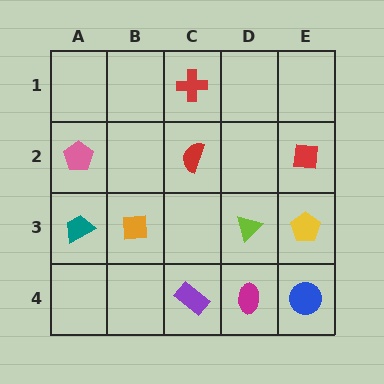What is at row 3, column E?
A yellow pentagon.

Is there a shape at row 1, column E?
No, that cell is empty.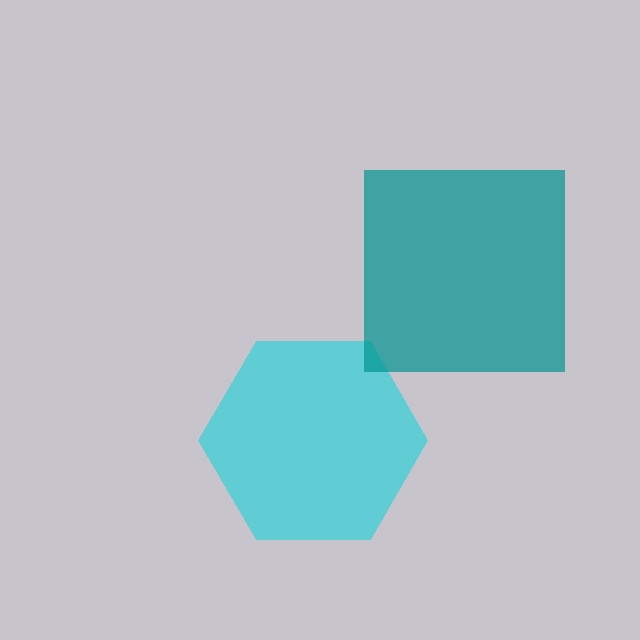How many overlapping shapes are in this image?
There are 2 overlapping shapes in the image.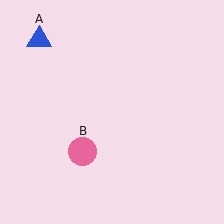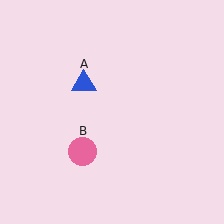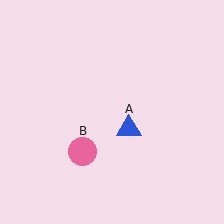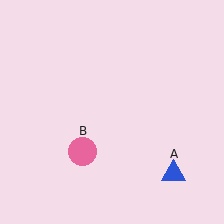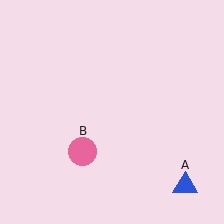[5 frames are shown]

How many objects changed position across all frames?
1 object changed position: blue triangle (object A).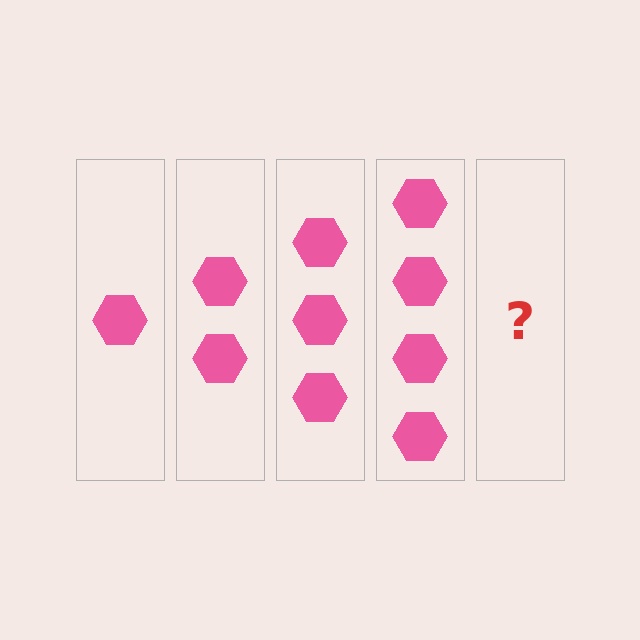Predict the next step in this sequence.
The next step is 5 hexagons.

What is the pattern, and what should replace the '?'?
The pattern is that each step adds one more hexagon. The '?' should be 5 hexagons.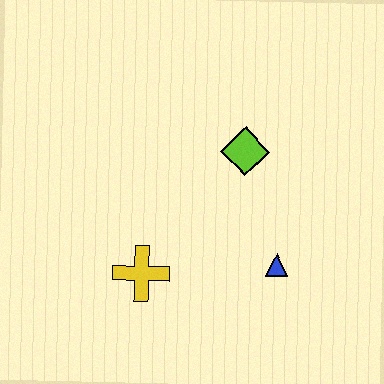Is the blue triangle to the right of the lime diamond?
Yes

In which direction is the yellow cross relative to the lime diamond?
The yellow cross is below the lime diamond.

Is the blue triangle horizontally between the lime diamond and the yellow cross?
No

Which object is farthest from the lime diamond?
The yellow cross is farthest from the lime diamond.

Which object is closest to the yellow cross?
The blue triangle is closest to the yellow cross.